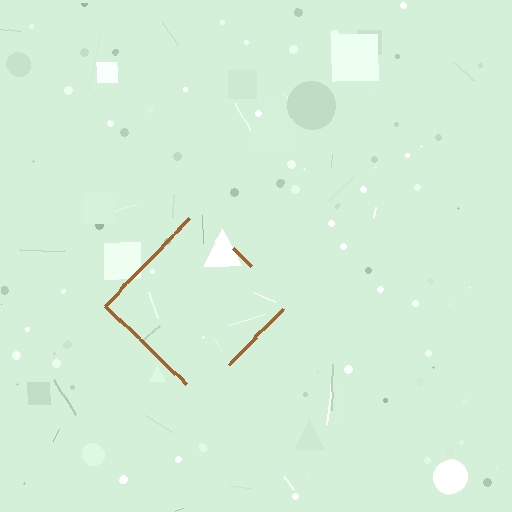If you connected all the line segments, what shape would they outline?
They would outline a diamond.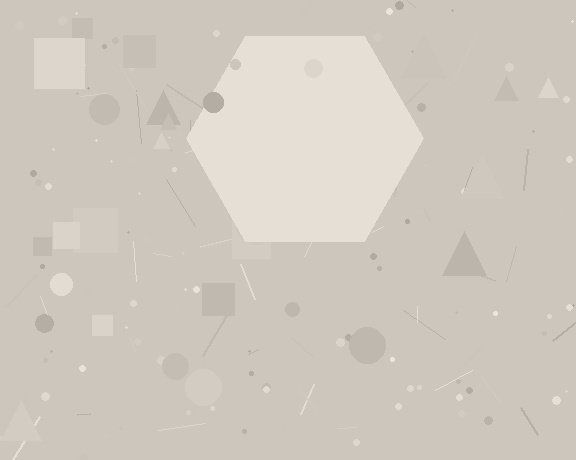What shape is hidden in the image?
A hexagon is hidden in the image.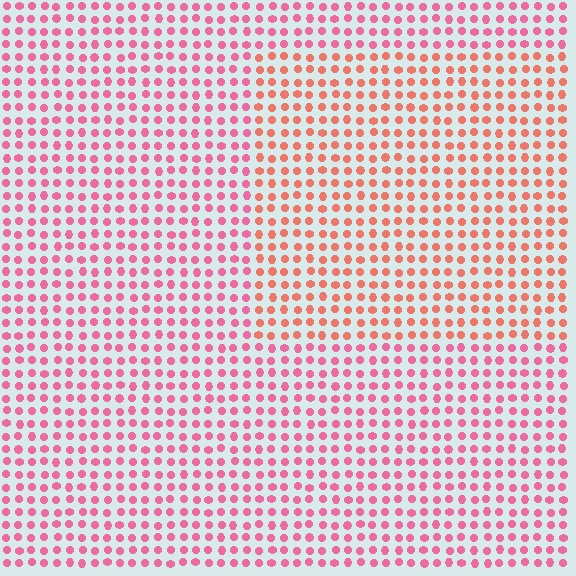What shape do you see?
I see a rectangle.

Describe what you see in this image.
The image is filled with small pink elements in a uniform arrangement. A rectangle-shaped region is visible where the elements are tinted to a slightly different hue, forming a subtle color boundary.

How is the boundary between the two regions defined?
The boundary is defined purely by a slight shift in hue (about 32 degrees). Spacing, size, and orientation are identical on both sides.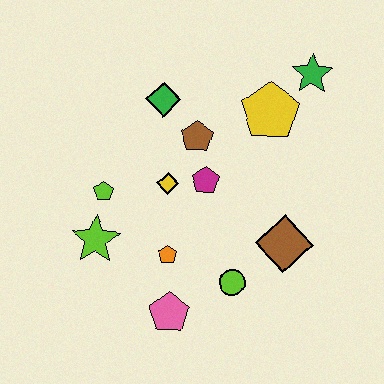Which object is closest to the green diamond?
The brown pentagon is closest to the green diamond.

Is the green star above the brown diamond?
Yes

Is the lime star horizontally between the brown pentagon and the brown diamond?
No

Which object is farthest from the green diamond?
The pink pentagon is farthest from the green diamond.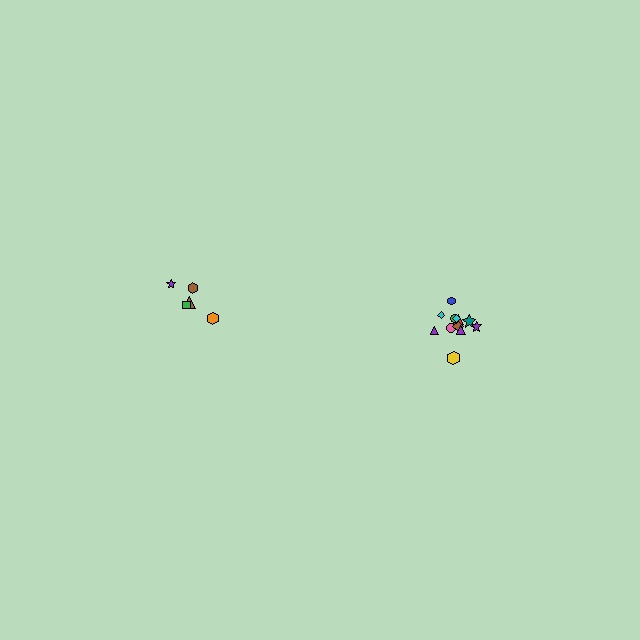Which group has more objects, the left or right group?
The right group.